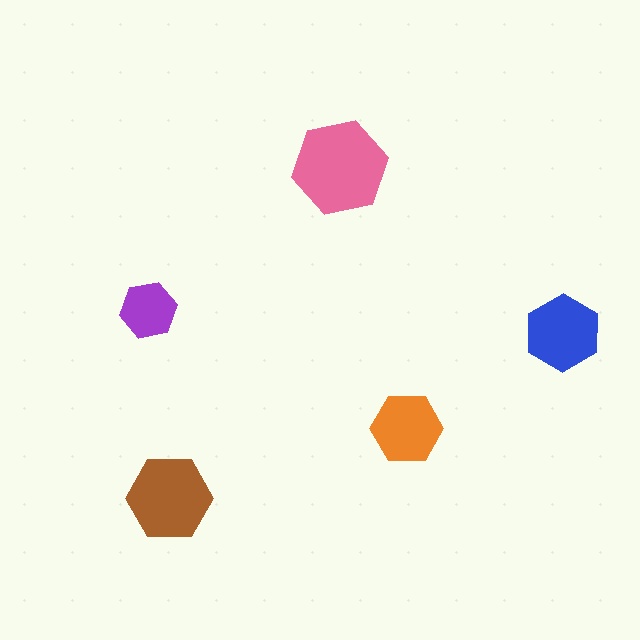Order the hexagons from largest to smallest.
the pink one, the brown one, the blue one, the orange one, the purple one.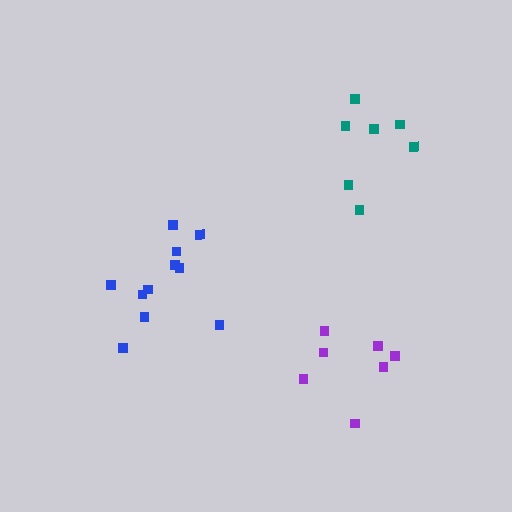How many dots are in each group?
Group 1: 11 dots, Group 2: 7 dots, Group 3: 7 dots (25 total).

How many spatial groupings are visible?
There are 3 spatial groupings.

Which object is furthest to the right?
The teal cluster is rightmost.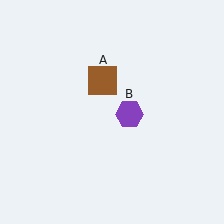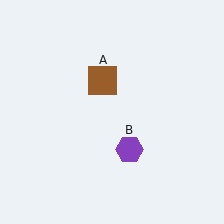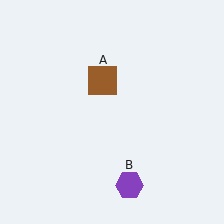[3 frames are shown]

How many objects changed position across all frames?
1 object changed position: purple hexagon (object B).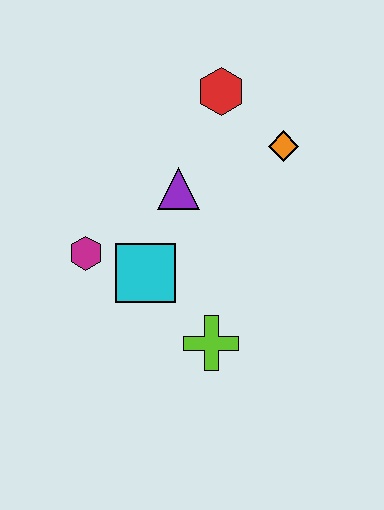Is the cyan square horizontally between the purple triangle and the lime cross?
No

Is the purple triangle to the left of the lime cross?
Yes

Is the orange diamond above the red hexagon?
No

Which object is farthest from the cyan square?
The red hexagon is farthest from the cyan square.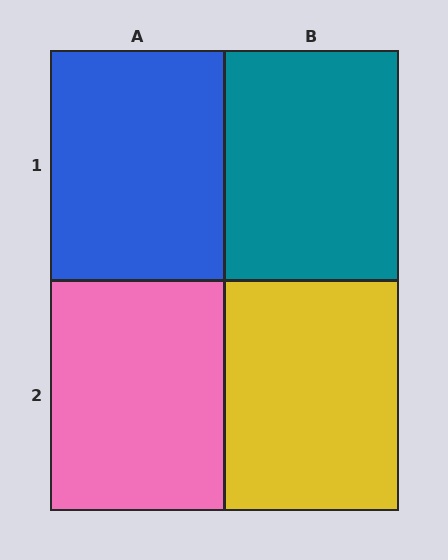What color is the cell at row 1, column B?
Teal.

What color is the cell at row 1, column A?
Blue.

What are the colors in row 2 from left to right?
Pink, yellow.